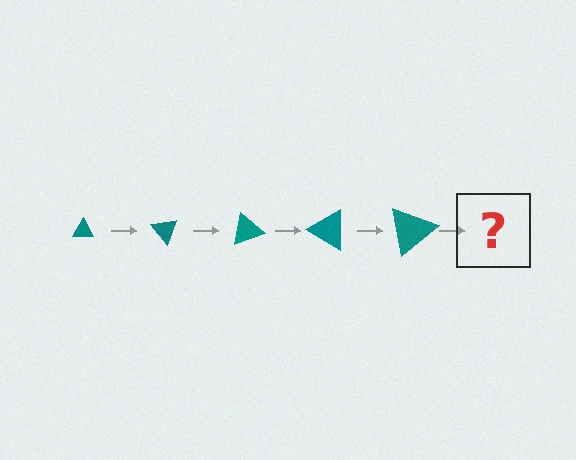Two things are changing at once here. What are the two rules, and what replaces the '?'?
The two rules are that the triangle grows larger each step and it rotates 50 degrees each step. The '?' should be a triangle, larger than the previous one and rotated 250 degrees from the start.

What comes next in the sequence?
The next element should be a triangle, larger than the previous one and rotated 250 degrees from the start.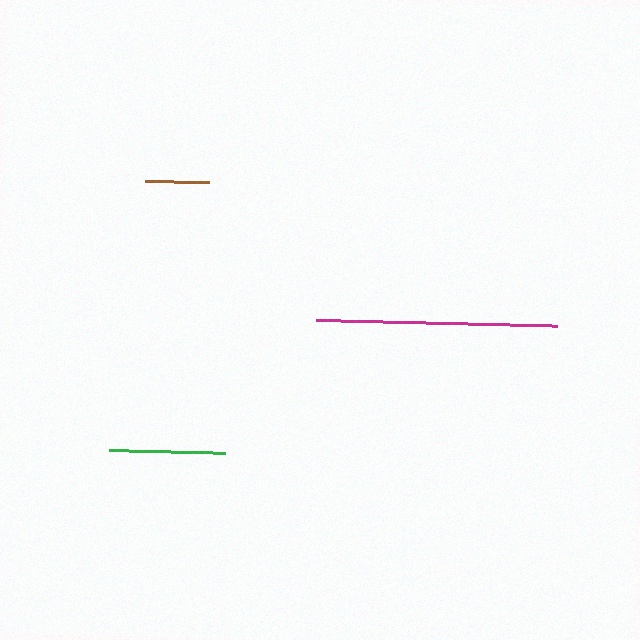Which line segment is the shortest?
The brown line is the shortest at approximately 63 pixels.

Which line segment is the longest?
The magenta line is the longest at approximately 241 pixels.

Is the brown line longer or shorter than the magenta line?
The magenta line is longer than the brown line.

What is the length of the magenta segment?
The magenta segment is approximately 241 pixels long.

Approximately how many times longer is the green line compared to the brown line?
The green line is approximately 1.8 times the length of the brown line.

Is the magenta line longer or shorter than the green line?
The magenta line is longer than the green line.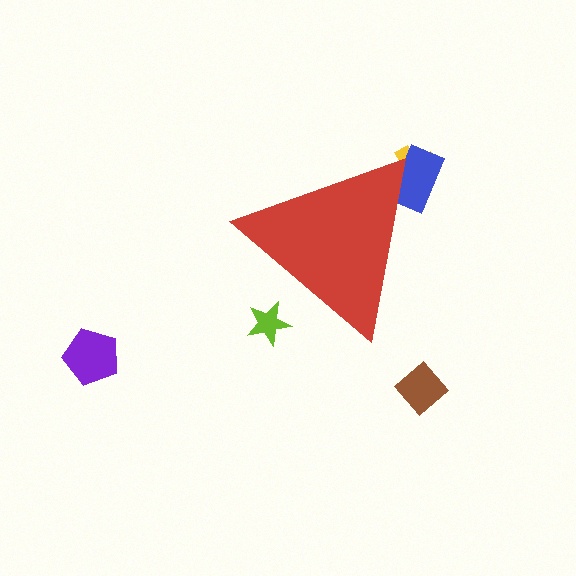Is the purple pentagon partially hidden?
No, the purple pentagon is fully visible.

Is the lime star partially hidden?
Yes, the lime star is partially hidden behind the red triangle.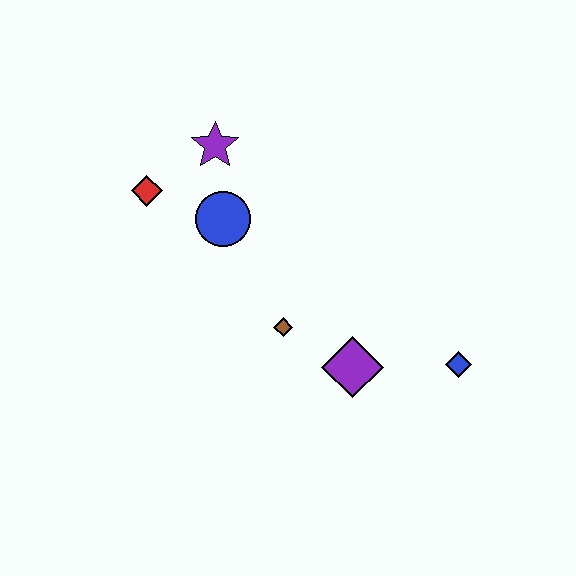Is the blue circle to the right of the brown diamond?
No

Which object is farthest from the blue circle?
The blue diamond is farthest from the blue circle.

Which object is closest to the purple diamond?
The brown diamond is closest to the purple diamond.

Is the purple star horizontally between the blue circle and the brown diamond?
No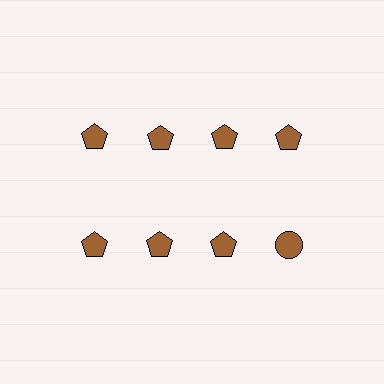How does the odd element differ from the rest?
It has a different shape: circle instead of pentagon.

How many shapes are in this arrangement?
There are 8 shapes arranged in a grid pattern.